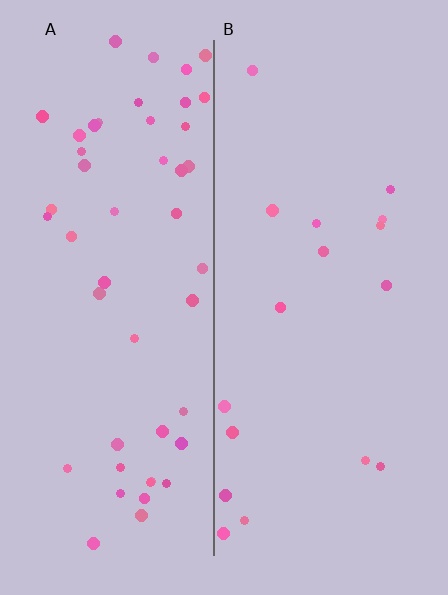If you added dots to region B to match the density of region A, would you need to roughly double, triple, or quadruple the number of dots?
Approximately triple.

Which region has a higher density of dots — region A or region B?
A (the left).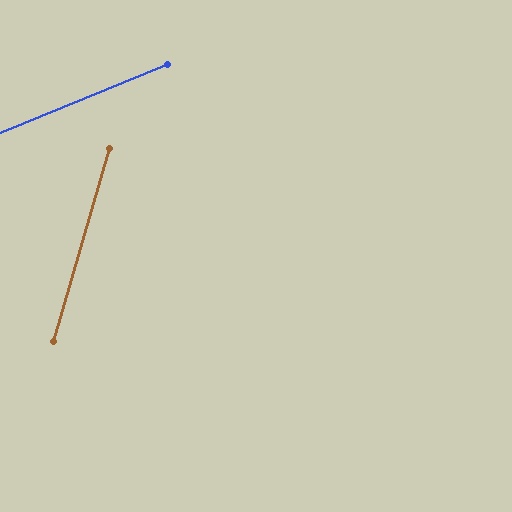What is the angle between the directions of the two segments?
Approximately 52 degrees.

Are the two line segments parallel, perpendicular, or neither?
Neither parallel nor perpendicular — they differ by about 52°.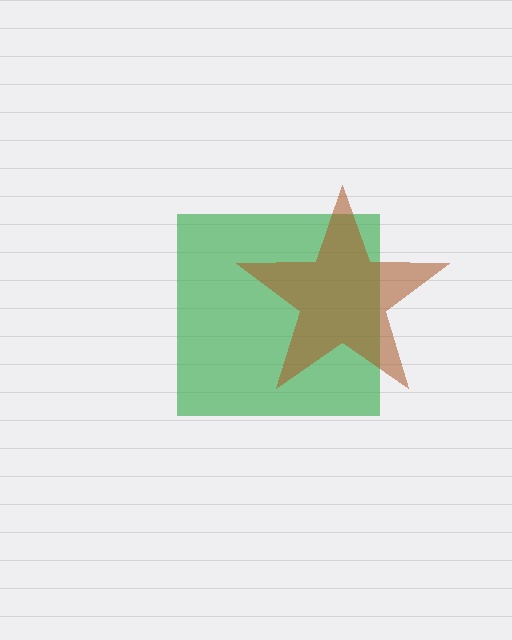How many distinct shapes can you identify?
There are 2 distinct shapes: a green square, a brown star.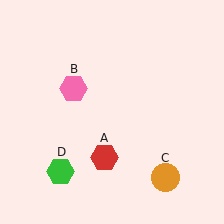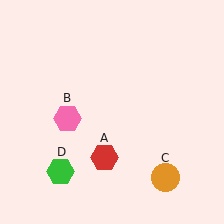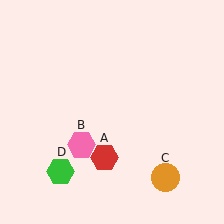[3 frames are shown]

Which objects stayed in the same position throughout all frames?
Red hexagon (object A) and orange circle (object C) and green hexagon (object D) remained stationary.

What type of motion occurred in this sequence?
The pink hexagon (object B) rotated counterclockwise around the center of the scene.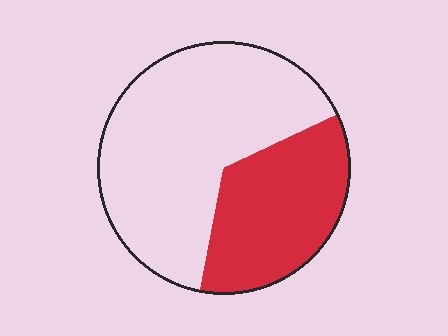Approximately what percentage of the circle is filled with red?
Approximately 35%.